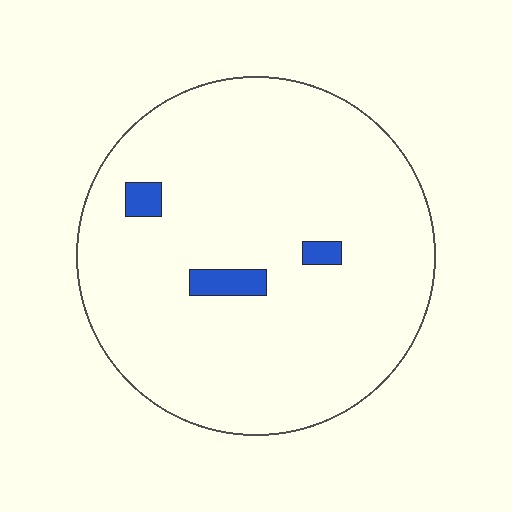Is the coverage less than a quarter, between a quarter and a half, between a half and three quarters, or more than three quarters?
Less than a quarter.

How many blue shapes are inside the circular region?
3.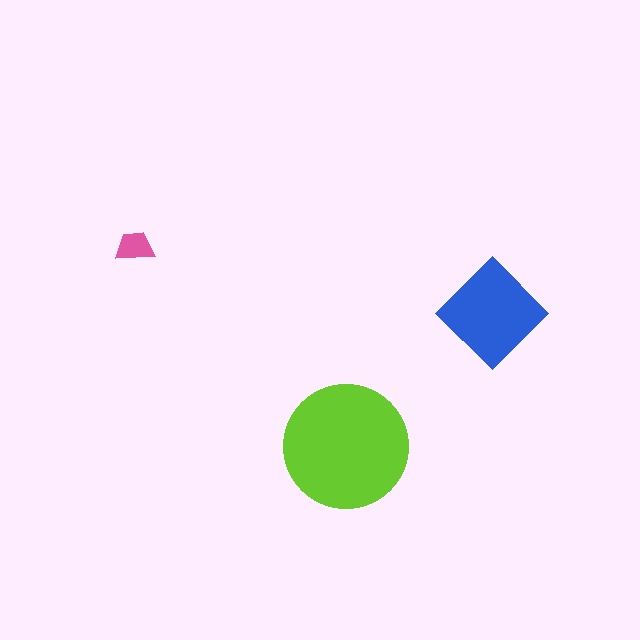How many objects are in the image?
There are 3 objects in the image.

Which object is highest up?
The pink trapezoid is topmost.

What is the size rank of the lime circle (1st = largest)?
1st.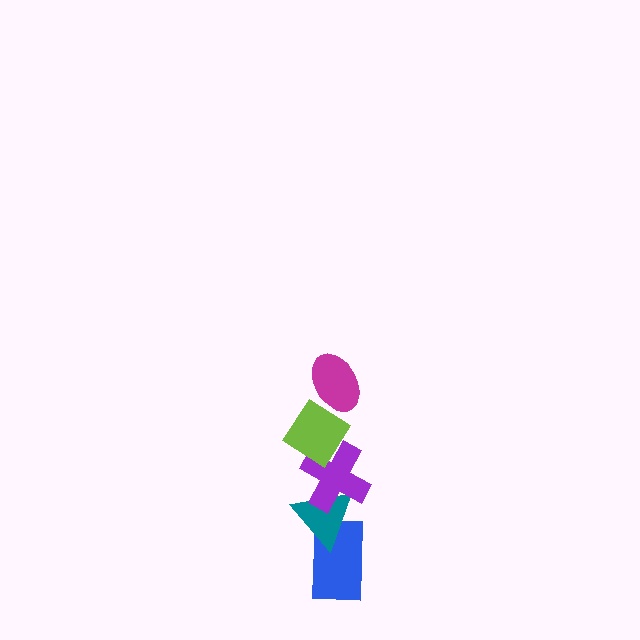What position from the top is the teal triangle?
The teal triangle is 4th from the top.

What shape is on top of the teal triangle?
The purple cross is on top of the teal triangle.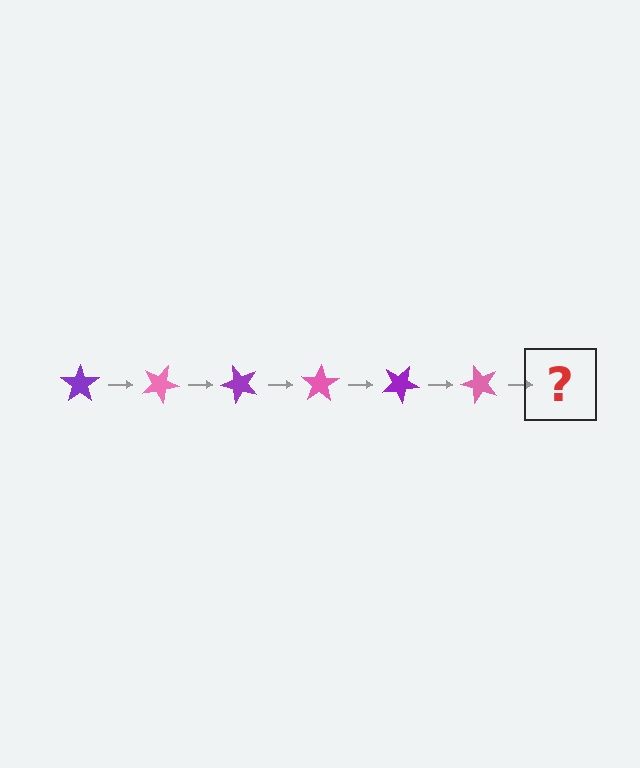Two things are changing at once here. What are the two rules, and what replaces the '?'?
The two rules are that it rotates 25 degrees each step and the color cycles through purple and pink. The '?' should be a purple star, rotated 150 degrees from the start.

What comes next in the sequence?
The next element should be a purple star, rotated 150 degrees from the start.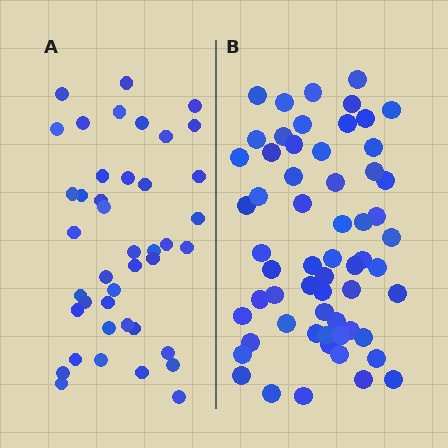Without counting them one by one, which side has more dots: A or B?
Region B (the right region) has more dots.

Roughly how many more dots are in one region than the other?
Region B has approximately 20 more dots than region A.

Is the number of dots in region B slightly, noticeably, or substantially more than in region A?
Region B has noticeably more, but not dramatically so. The ratio is roughly 1.4 to 1.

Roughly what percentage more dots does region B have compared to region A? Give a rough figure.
About 45% more.